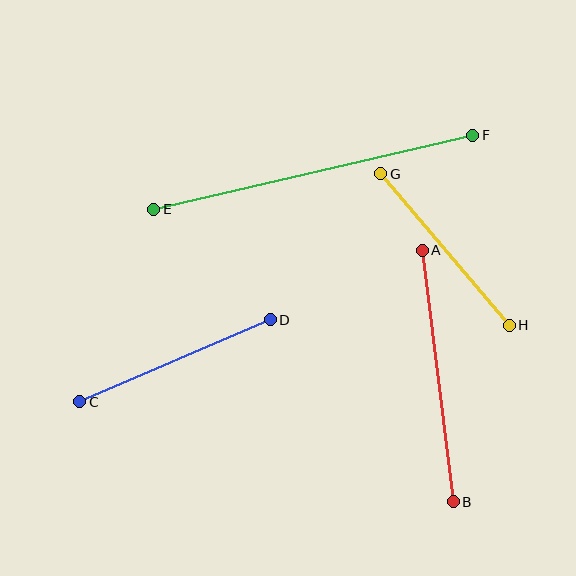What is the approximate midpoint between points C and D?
The midpoint is at approximately (175, 361) pixels.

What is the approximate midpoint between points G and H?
The midpoint is at approximately (445, 249) pixels.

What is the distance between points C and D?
The distance is approximately 208 pixels.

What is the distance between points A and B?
The distance is approximately 253 pixels.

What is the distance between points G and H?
The distance is approximately 199 pixels.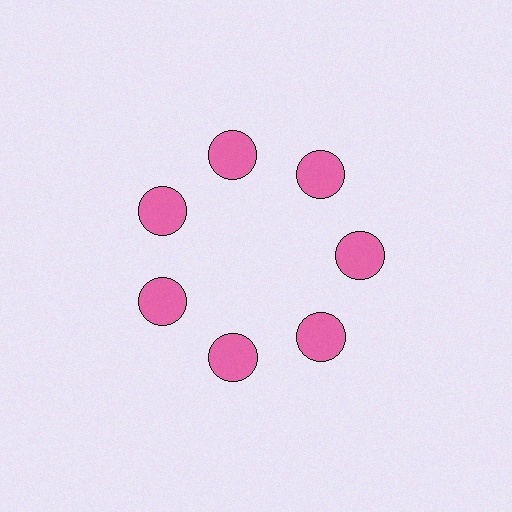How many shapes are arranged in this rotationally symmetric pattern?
There are 7 shapes, arranged in 7 groups of 1.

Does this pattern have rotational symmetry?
Yes, this pattern has 7-fold rotational symmetry. It looks the same after rotating 51 degrees around the center.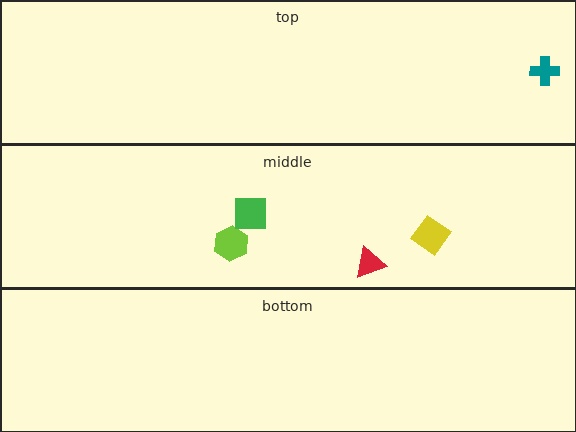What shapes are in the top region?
The teal cross.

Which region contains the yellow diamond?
The middle region.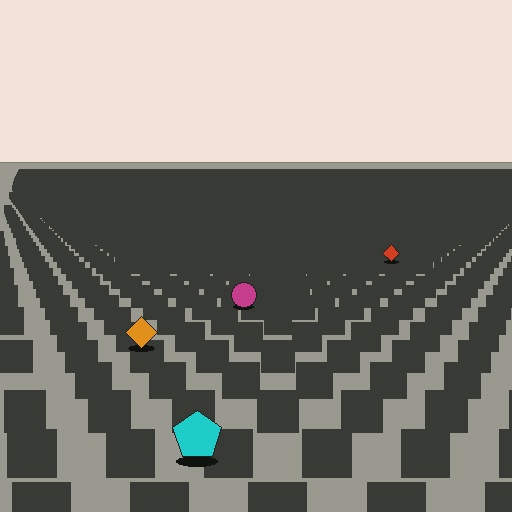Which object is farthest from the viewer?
The red diamond is farthest from the viewer. It appears smaller and the ground texture around it is denser.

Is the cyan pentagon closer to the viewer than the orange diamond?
Yes. The cyan pentagon is closer — you can tell from the texture gradient: the ground texture is coarser near it.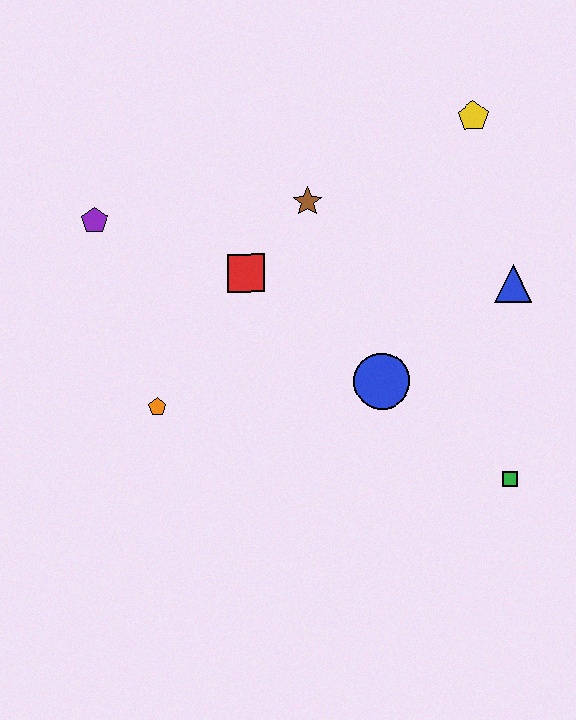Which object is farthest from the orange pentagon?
The yellow pentagon is farthest from the orange pentagon.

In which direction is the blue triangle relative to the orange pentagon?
The blue triangle is to the right of the orange pentagon.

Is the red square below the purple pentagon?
Yes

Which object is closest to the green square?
The blue circle is closest to the green square.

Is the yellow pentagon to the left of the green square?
Yes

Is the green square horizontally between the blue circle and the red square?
No